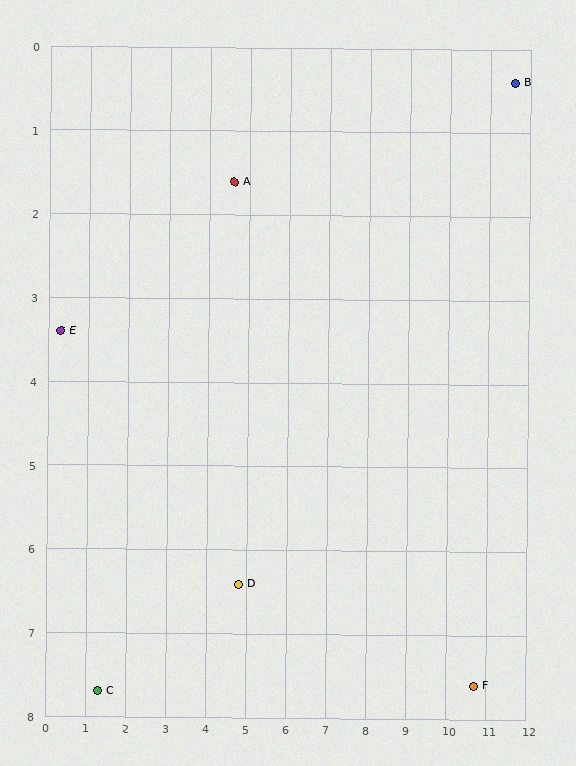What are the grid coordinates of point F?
Point F is at approximately (10.7, 7.6).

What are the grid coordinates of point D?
Point D is at approximately (4.8, 6.4).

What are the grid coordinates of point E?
Point E is at approximately (0.3, 3.4).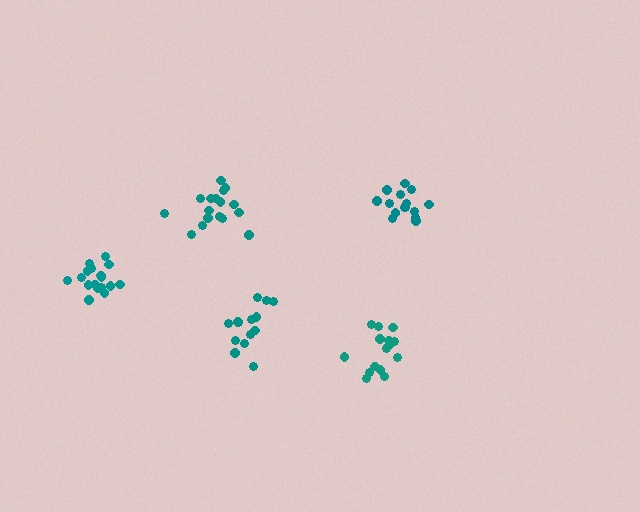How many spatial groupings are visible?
There are 5 spatial groupings.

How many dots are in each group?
Group 1: 17 dots, Group 2: 15 dots, Group 3: 17 dots, Group 4: 14 dots, Group 5: 15 dots (78 total).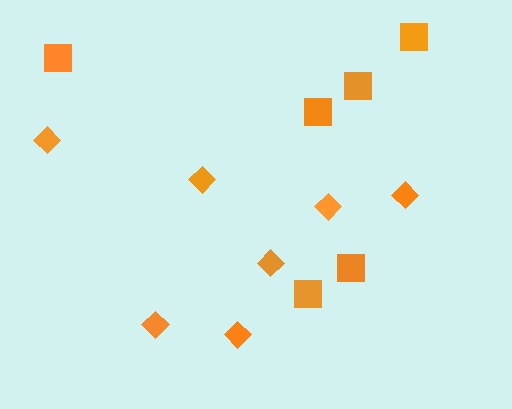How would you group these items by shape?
There are 2 groups: one group of squares (6) and one group of diamonds (7).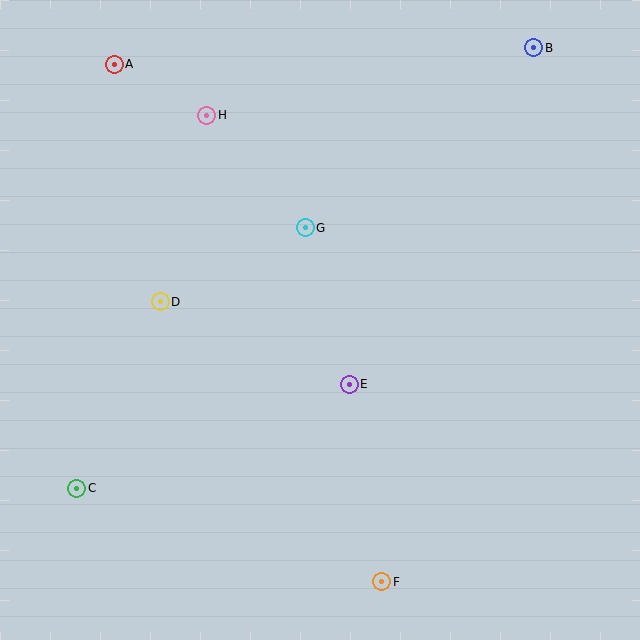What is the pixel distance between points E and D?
The distance between E and D is 206 pixels.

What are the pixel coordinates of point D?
Point D is at (160, 302).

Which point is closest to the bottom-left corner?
Point C is closest to the bottom-left corner.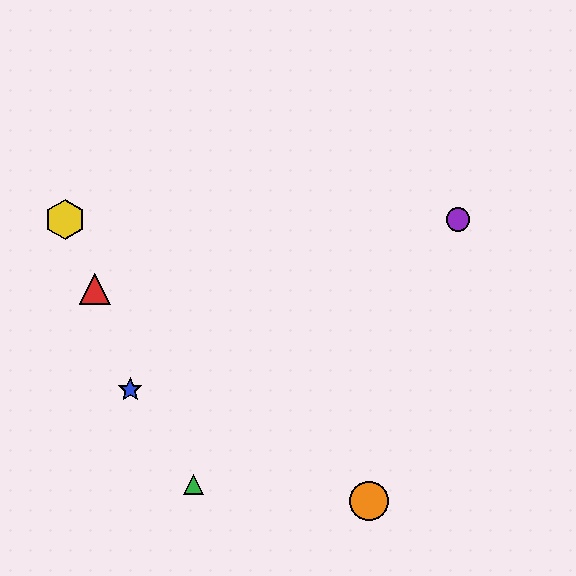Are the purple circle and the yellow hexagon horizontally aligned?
Yes, both are at y≈220.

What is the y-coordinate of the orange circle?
The orange circle is at y≈501.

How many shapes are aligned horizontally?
2 shapes (the yellow hexagon, the purple circle) are aligned horizontally.